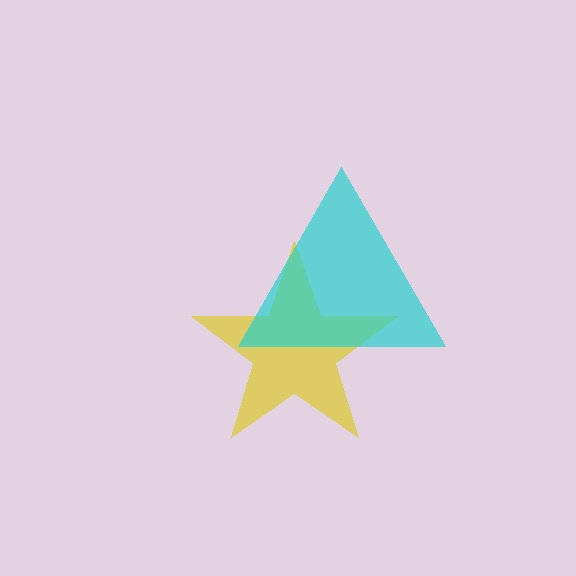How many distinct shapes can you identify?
There are 2 distinct shapes: a yellow star, a cyan triangle.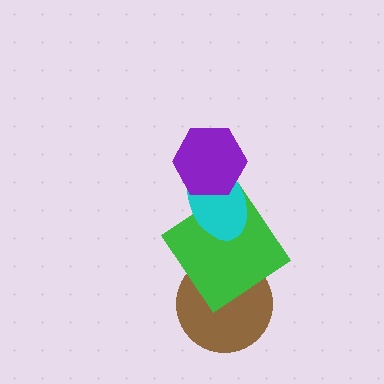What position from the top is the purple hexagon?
The purple hexagon is 1st from the top.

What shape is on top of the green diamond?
The cyan ellipse is on top of the green diamond.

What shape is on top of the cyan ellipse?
The purple hexagon is on top of the cyan ellipse.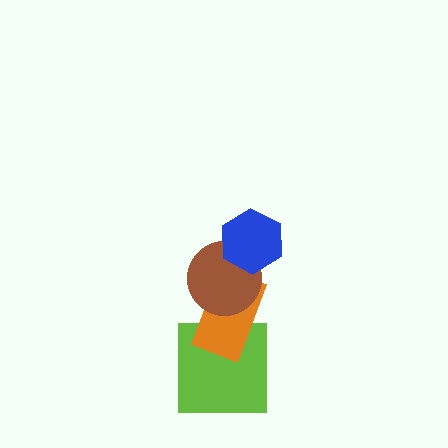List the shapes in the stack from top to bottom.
From top to bottom: the blue hexagon, the brown circle, the orange rectangle, the lime square.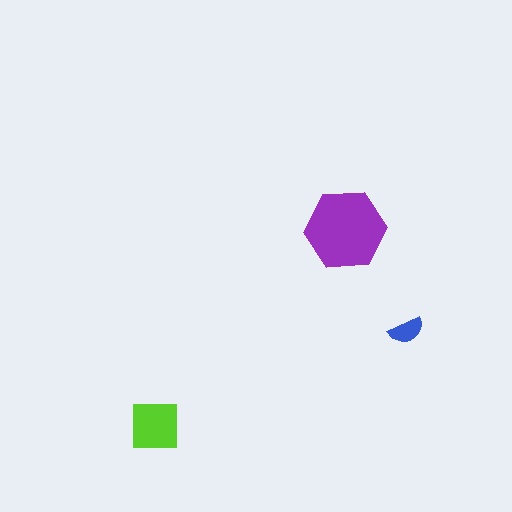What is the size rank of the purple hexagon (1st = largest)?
1st.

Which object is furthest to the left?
The lime square is leftmost.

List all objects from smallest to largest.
The blue semicircle, the lime square, the purple hexagon.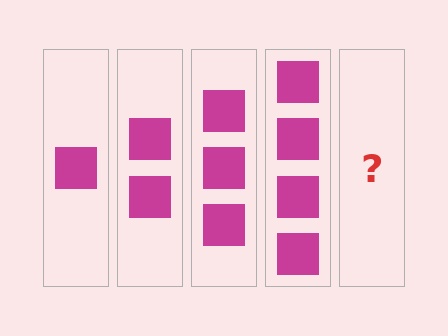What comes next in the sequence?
The next element should be 5 squares.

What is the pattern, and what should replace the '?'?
The pattern is that each step adds one more square. The '?' should be 5 squares.